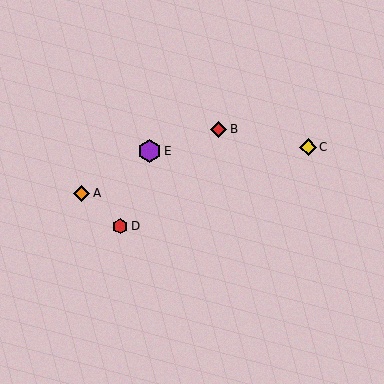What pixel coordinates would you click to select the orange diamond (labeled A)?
Click at (82, 193) to select the orange diamond A.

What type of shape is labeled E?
Shape E is a purple hexagon.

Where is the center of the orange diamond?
The center of the orange diamond is at (82, 193).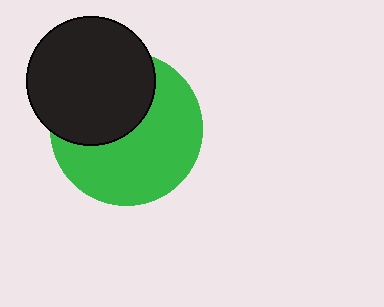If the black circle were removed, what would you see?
You would see the complete green circle.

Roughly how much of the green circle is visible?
About half of it is visible (roughly 59%).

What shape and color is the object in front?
The object in front is a black circle.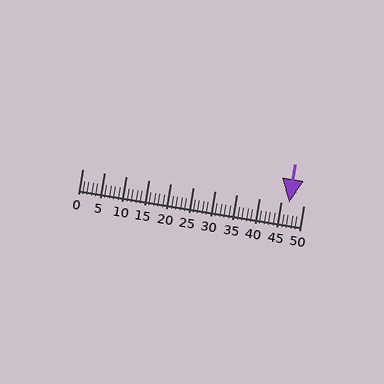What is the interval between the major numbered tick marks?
The major tick marks are spaced 5 units apart.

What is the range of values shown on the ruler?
The ruler shows values from 0 to 50.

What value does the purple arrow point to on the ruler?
The purple arrow points to approximately 47.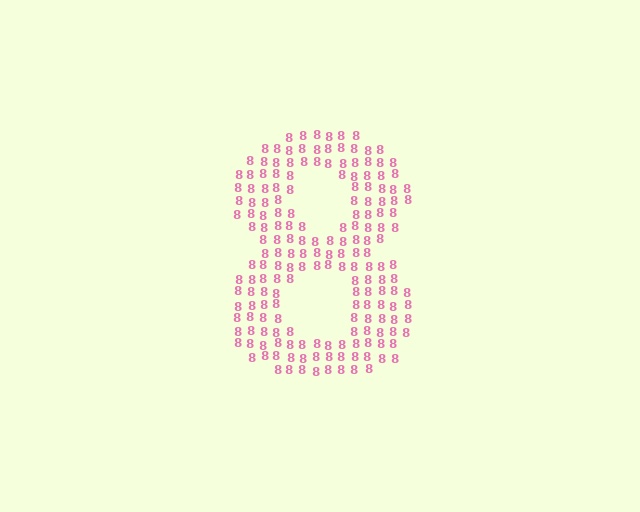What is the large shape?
The large shape is the digit 8.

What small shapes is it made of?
It is made of small digit 8's.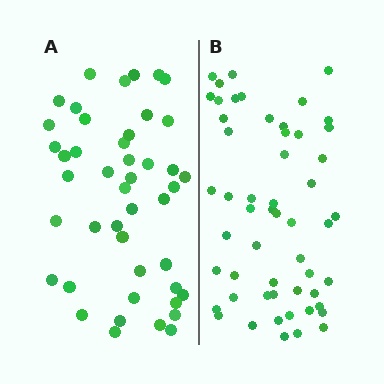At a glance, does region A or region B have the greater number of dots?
Region B (the right region) has more dots.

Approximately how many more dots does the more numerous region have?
Region B has roughly 8 or so more dots than region A.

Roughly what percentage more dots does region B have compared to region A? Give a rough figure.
About 20% more.